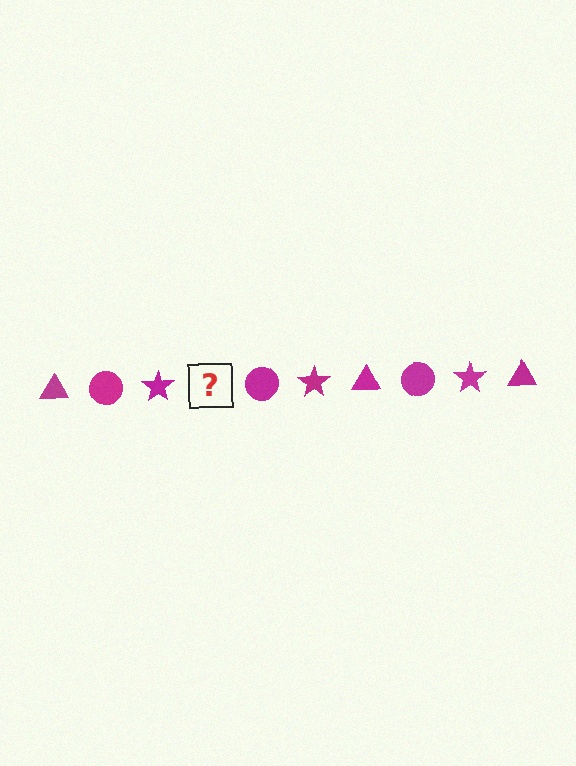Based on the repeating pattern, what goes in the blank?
The blank should be a magenta triangle.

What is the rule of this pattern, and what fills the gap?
The rule is that the pattern cycles through triangle, circle, star shapes in magenta. The gap should be filled with a magenta triangle.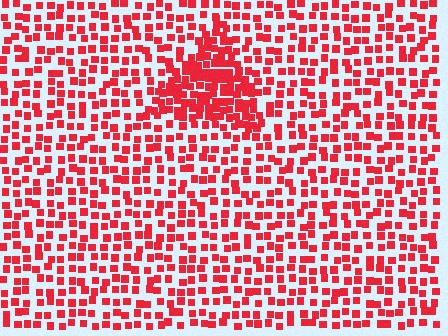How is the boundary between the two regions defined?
The boundary is defined by a change in element density (approximately 2.1x ratio). All elements are the same color, size, and shape.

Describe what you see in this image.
The image contains small red elements arranged at two different densities. A triangle-shaped region is visible where the elements are more densely packed than the surrounding area.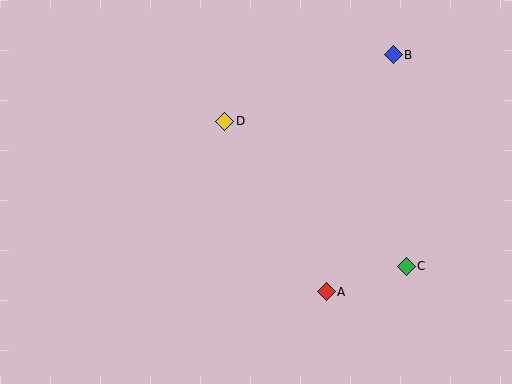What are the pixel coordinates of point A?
Point A is at (326, 292).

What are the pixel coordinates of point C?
Point C is at (406, 266).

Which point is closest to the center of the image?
Point D at (225, 121) is closest to the center.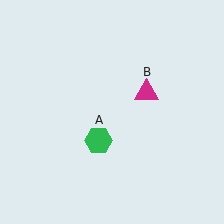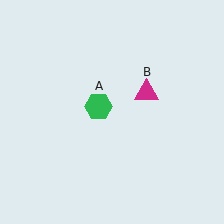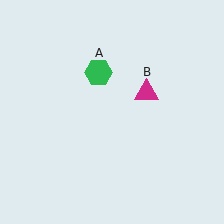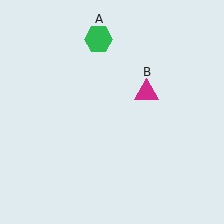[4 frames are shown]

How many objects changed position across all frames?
1 object changed position: green hexagon (object A).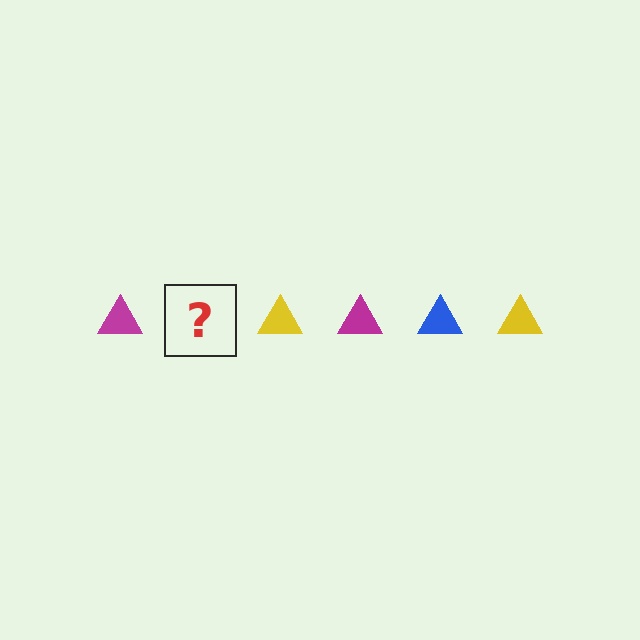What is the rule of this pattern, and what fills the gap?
The rule is that the pattern cycles through magenta, blue, yellow triangles. The gap should be filled with a blue triangle.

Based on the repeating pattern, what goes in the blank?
The blank should be a blue triangle.